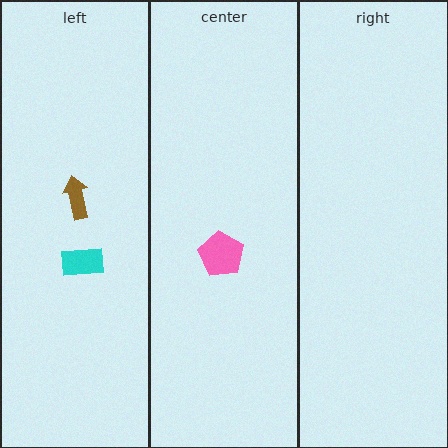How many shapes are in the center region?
1.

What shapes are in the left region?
The cyan rectangle, the brown arrow.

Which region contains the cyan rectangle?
The left region.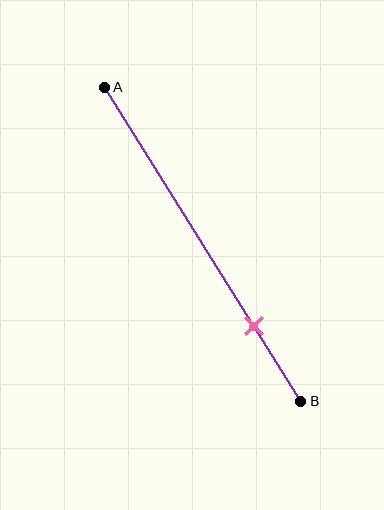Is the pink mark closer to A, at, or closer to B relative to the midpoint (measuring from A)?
The pink mark is closer to point B than the midpoint of segment AB.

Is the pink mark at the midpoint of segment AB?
No, the mark is at about 75% from A, not at the 50% midpoint.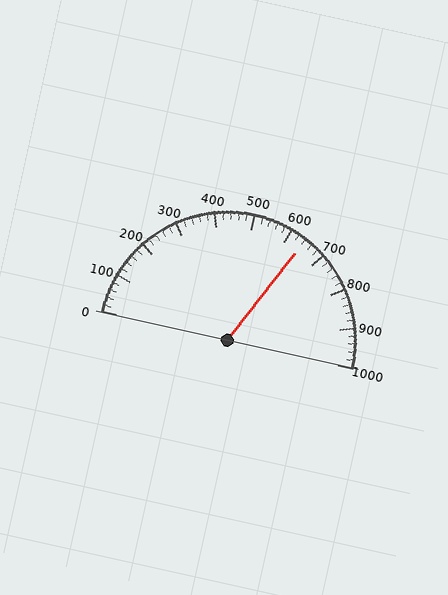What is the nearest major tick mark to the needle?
The nearest major tick mark is 600.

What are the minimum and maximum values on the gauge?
The gauge ranges from 0 to 1000.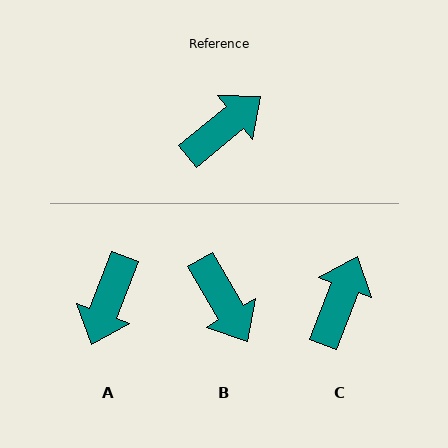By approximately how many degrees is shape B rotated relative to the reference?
Approximately 99 degrees clockwise.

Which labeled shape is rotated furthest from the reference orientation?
A, about 150 degrees away.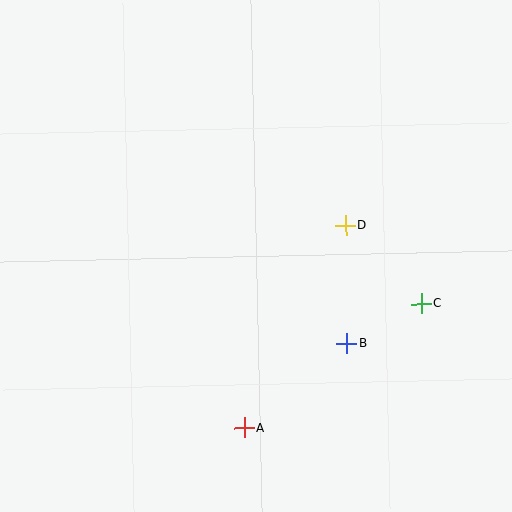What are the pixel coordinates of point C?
Point C is at (421, 303).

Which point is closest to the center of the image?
Point D at (346, 226) is closest to the center.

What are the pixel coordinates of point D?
Point D is at (346, 226).